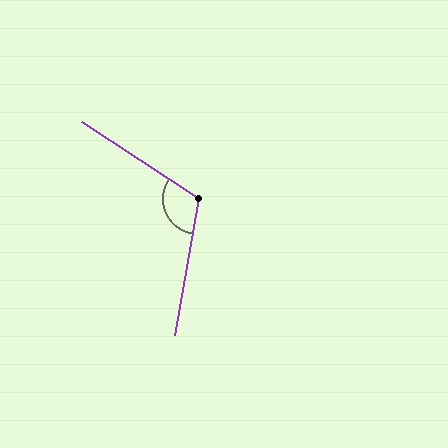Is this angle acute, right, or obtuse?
It is obtuse.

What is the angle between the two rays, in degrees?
Approximately 114 degrees.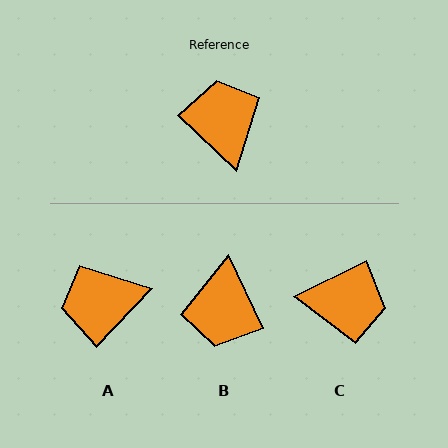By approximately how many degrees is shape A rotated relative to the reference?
Approximately 90 degrees counter-clockwise.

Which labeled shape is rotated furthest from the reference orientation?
B, about 158 degrees away.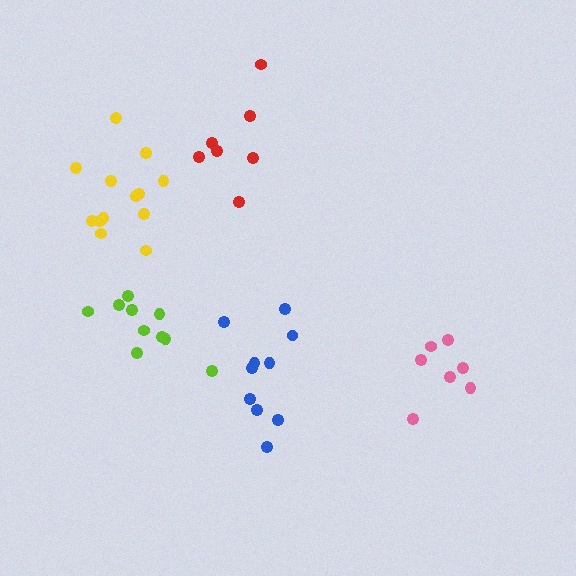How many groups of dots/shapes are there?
There are 5 groups.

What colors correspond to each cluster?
The clusters are colored: red, lime, blue, pink, yellow.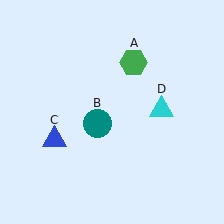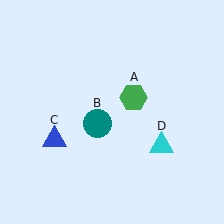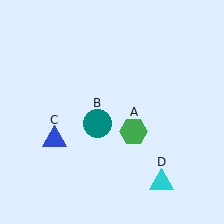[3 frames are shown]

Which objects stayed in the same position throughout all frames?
Teal circle (object B) and blue triangle (object C) remained stationary.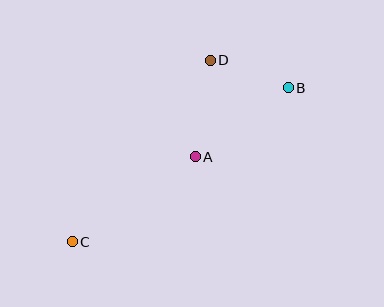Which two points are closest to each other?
Points B and D are closest to each other.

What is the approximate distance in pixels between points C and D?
The distance between C and D is approximately 228 pixels.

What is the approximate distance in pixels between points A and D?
The distance between A and D is approximately 98 pixels.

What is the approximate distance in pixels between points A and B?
The distance between A and B is approximately 116 pixels.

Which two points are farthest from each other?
Points B and C are farthest from each other.